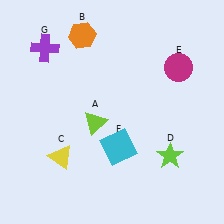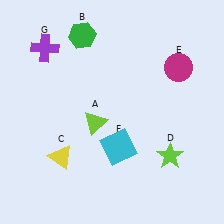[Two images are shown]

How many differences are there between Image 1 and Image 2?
There is 1 difference between the two images.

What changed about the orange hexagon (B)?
In Image 1, B is orange. In Image 2, it changed to green.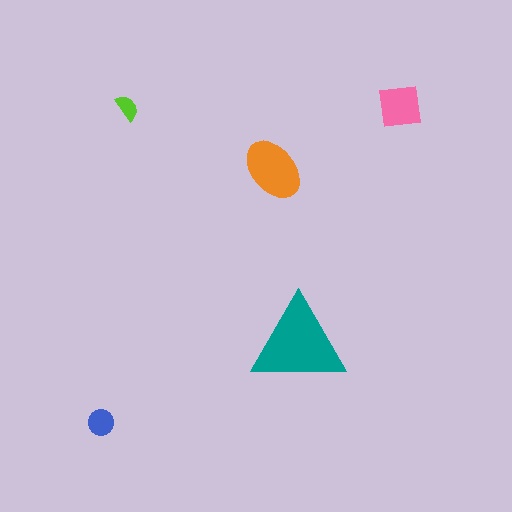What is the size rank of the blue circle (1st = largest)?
4th.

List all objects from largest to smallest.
The teal triangle, the orange ellipse, the pink square, the blue circle, the lime semicircle.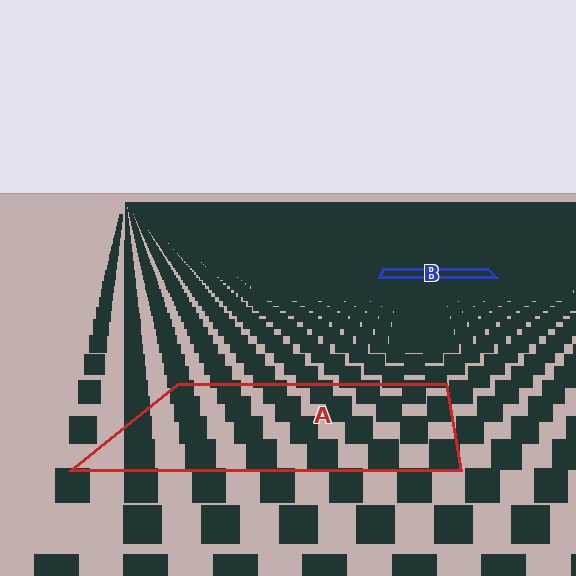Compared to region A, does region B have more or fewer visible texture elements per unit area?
Region B has more texture elements per unit area — they are packed more densely because it is farther away.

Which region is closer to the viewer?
Region A is closer. The texture elements there are larger and more spread out.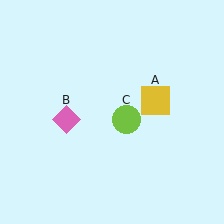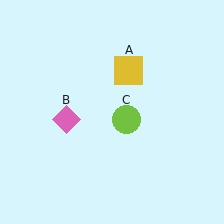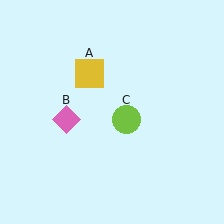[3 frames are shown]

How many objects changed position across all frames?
1 object changed position: yellow square (object A).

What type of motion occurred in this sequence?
The yellow square (object A) rotated counterclockwise around the center of the scene.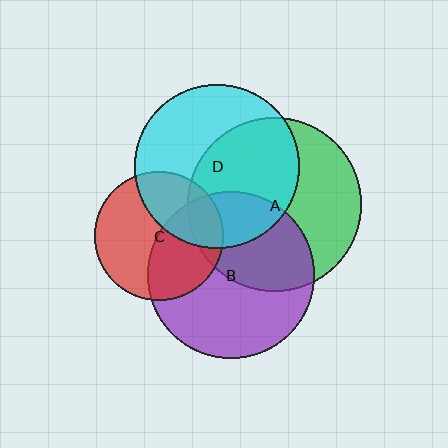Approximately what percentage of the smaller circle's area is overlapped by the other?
Approximately 25%.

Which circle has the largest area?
Circle A (green).